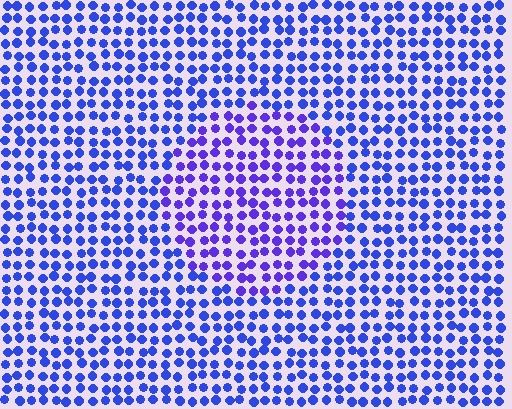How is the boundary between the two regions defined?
The boundary is defined purely by a slight shift in hue (about 25 degrees). Spacing, size, and orientation are identical on both sides.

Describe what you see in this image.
The image is filled with small blue elements in a uniform arrangement. A circle-shaped region is visible where the elements are tinted to a slightly different hue, forming a subtle color boundary.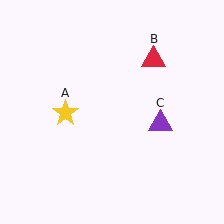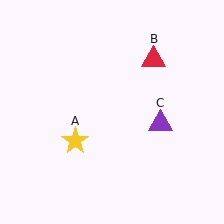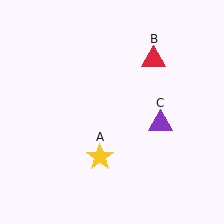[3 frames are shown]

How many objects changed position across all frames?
1 object changed position: yellow star (object A).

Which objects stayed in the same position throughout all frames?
Red triangle (object B) and purple triangle (object C) remained stationary.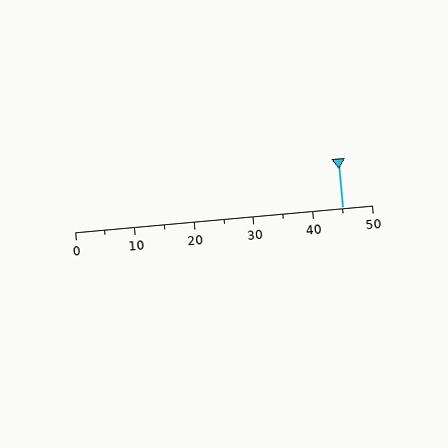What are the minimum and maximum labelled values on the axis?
The axis runs from 0 to 50.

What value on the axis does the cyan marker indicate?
The marker indicates approximately 45.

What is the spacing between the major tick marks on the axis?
The major ticks are spaced 10 apart.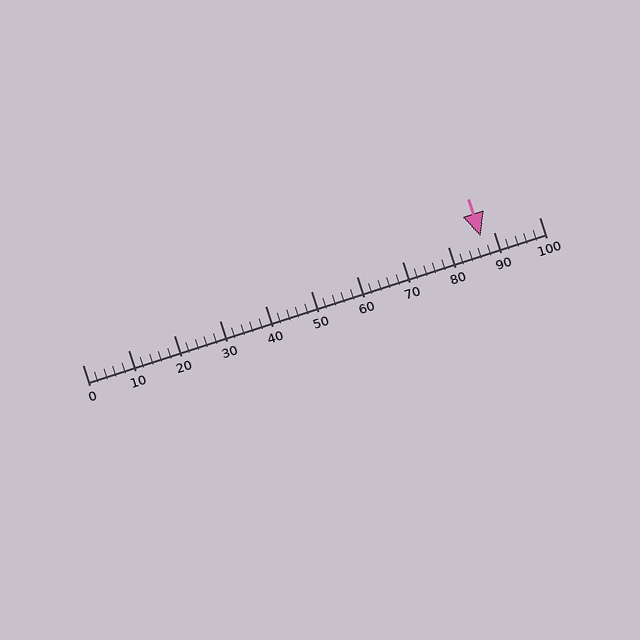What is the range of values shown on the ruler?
The ruler shows values from 0 to 100.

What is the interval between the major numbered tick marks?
The major tick marks are spaced 10 units apart.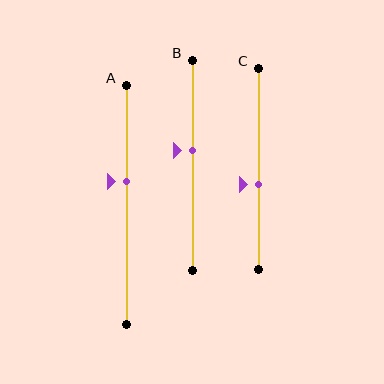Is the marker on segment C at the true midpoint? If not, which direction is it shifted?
No, the marker on segment C is shifted downward by about 8% of the segment length.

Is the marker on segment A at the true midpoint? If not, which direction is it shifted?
No, the marker on segment A is shifted upward by about 9% of the segment length.